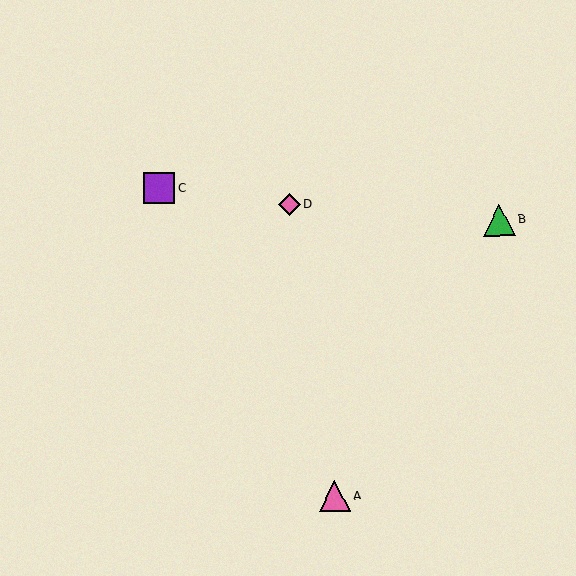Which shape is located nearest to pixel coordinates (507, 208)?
The green triangle (labeled B) at (499, 220) is nearest to that location.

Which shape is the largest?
The green triangle (labeled B) is the largest.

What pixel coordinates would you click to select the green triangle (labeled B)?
Click at (499, 220) to select the green triangle B.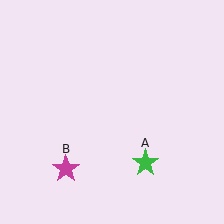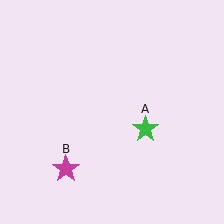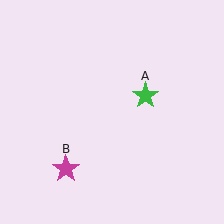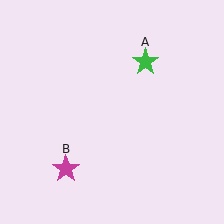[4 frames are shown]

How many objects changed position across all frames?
1 object changed position: green star (object A).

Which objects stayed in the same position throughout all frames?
Magenta star (object B) remained stationary.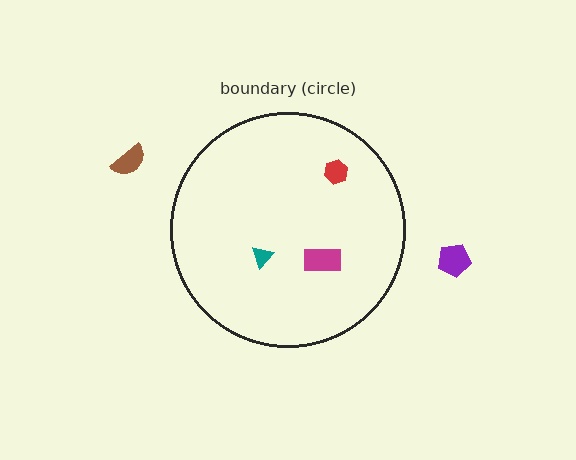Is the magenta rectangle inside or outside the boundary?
Inside.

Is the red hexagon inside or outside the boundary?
Inside.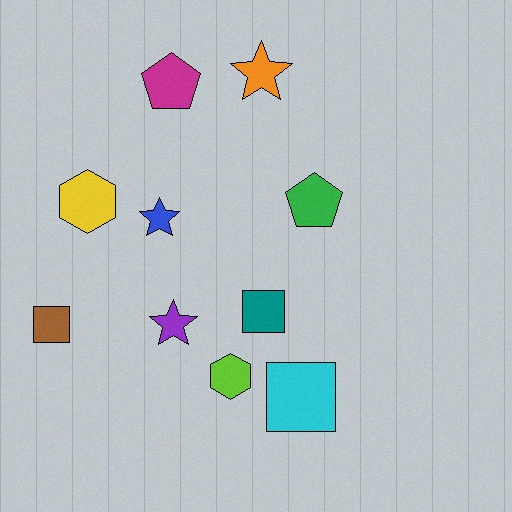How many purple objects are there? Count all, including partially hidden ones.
There is 1 purple object.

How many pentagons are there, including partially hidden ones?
There are 2 pentagons.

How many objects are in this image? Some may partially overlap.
There are 10 objects.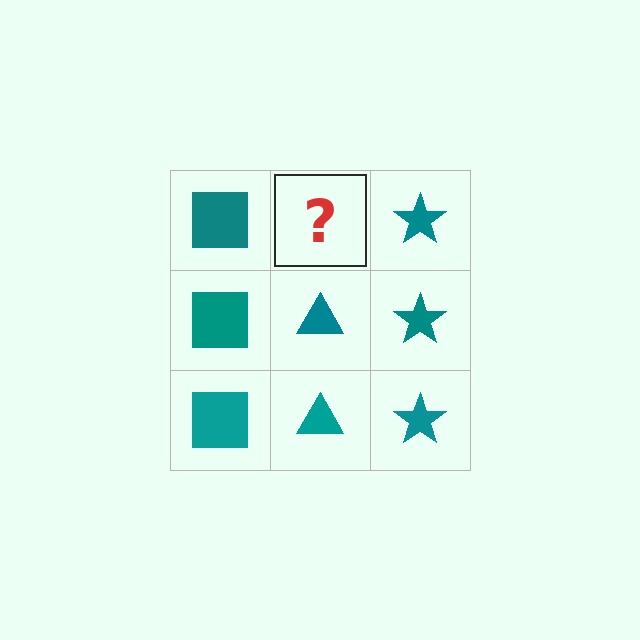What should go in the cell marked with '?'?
The missing cell should contain a teal triangle.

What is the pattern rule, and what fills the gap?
The rule is that each column has a consistent shape. The gap should be filled with a teal triangle.